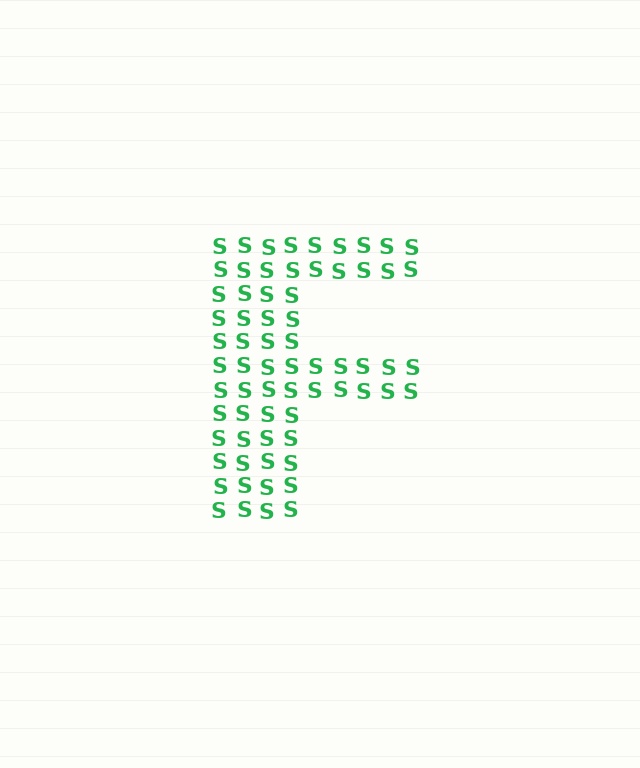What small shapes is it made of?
It is made of small letter S's.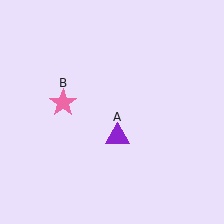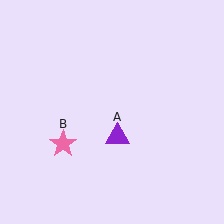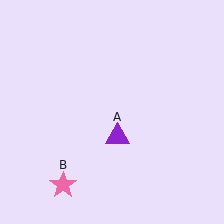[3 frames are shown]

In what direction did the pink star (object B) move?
The pink star (object B) moved down.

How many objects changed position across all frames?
1 object changed position: pink star (object B).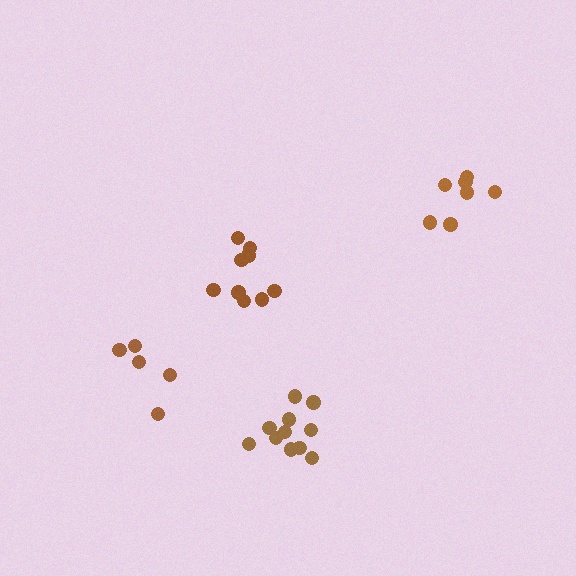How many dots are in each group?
Group 1: 5 dots, Group 2: 9 dots, Group 3: 7 dots, Group 4: 11 dots (32 total).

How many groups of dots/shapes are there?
There are 4 groups.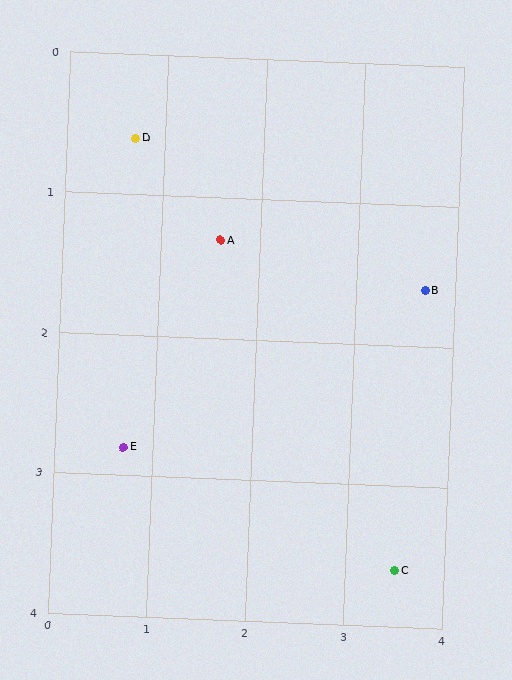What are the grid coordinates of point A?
Point A is at approximately (1.6, 1.3).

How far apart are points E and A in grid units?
Points E and A are about 1.7 grid units apart.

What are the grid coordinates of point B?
Point B is at approximately (3.7, 1.6).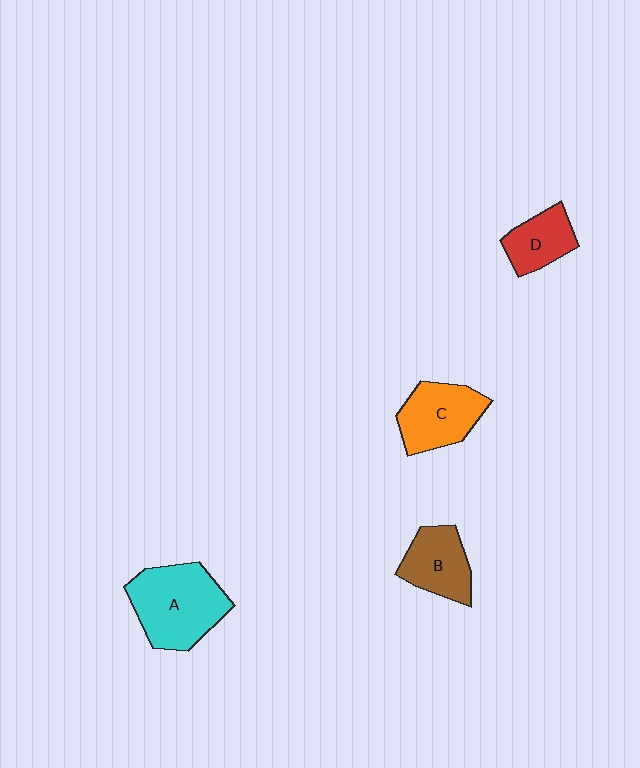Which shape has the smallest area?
Shape D (red).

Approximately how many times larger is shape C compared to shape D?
Approximately 1.4 times.